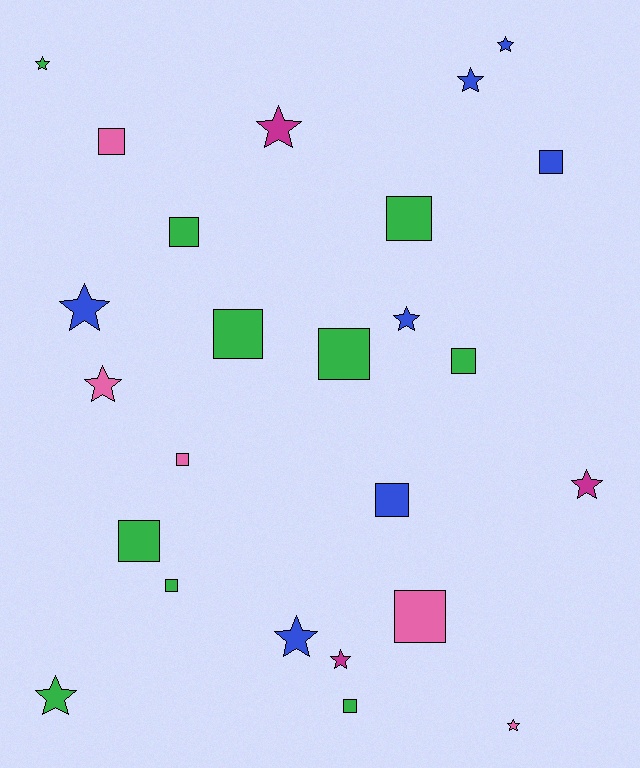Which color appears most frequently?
Green, with 10 objects.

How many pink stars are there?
There are 2 pink stars.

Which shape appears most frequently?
Square, with 13 objects.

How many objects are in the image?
There are 25 objects.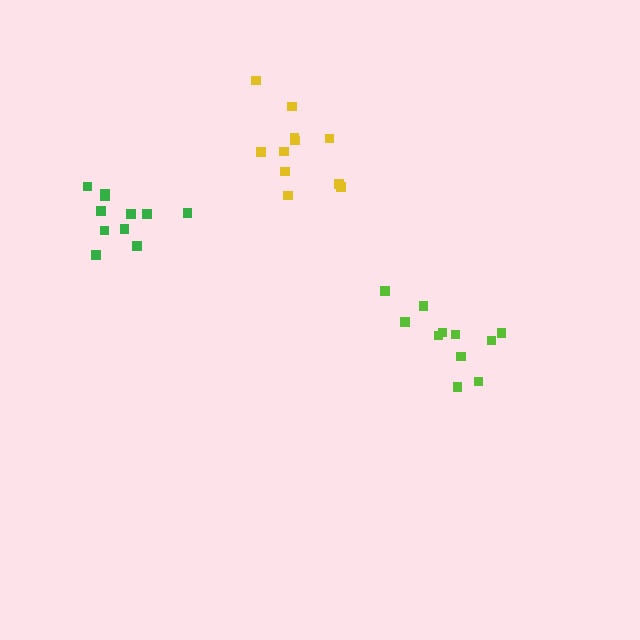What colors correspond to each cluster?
The clusters are colored: yellow, lime, green.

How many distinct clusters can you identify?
There are 3 distinct clusters.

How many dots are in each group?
Group 1: 11 dots, Group 2: 11 dots, Group 3: 11 dots (33 total).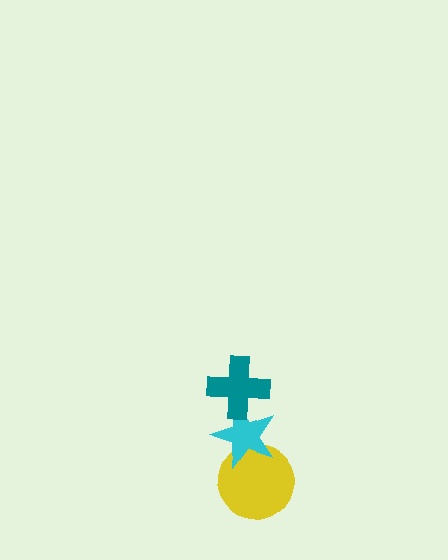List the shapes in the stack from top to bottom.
From top to bottom: the teal cross, the cyan star, the yellow circle.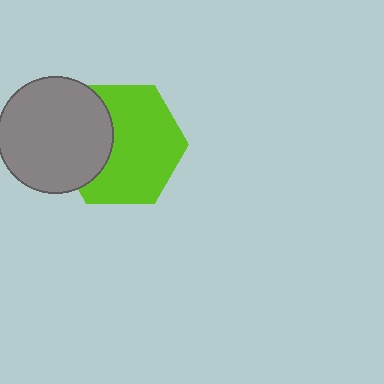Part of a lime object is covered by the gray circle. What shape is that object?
It is a hexagon.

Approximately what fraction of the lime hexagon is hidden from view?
Roughly 32% of the lime hexagon is hidden behind the gray circle.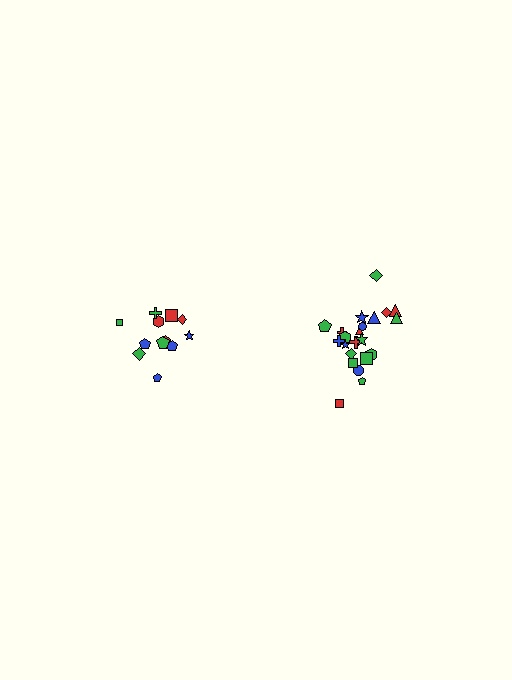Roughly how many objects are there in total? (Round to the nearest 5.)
Roughly 35 objects in total.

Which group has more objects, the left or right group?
The right group.